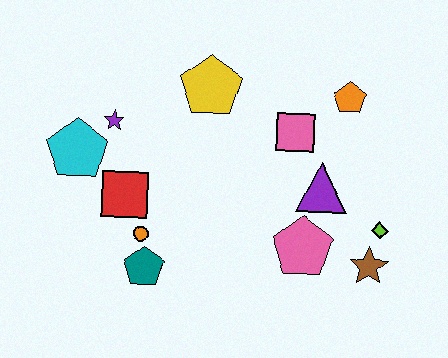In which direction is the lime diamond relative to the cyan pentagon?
The lime diamond is to the right of the cyan pentagon.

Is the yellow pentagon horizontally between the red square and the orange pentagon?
Yes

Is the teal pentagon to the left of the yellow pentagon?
Yes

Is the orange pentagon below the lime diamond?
No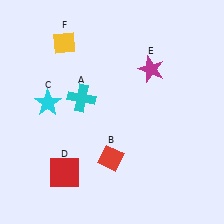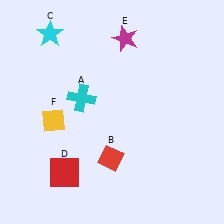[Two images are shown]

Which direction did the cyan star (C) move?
The cyan star (C) moved up.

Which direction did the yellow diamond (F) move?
The yellow diamond (F) moved down.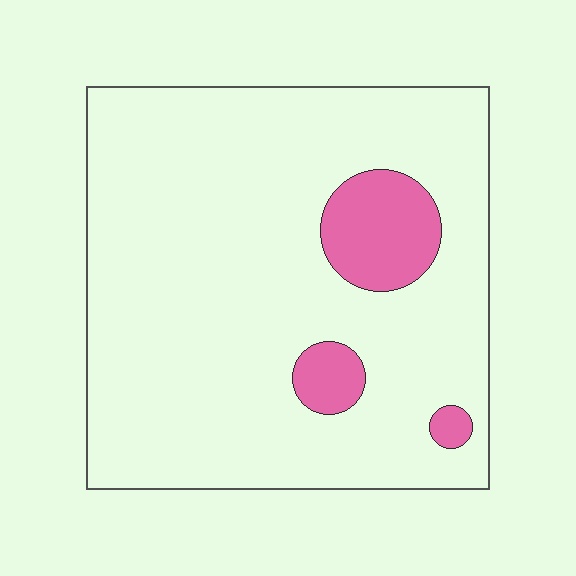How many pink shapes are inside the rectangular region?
3.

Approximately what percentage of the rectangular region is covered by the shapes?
Approximately 10%.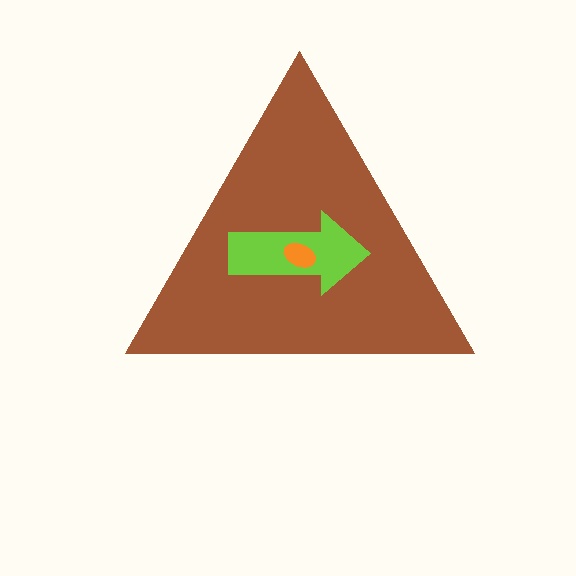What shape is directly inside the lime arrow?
The orange ellipse.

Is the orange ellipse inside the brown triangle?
Yes.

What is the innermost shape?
The orange ellipse.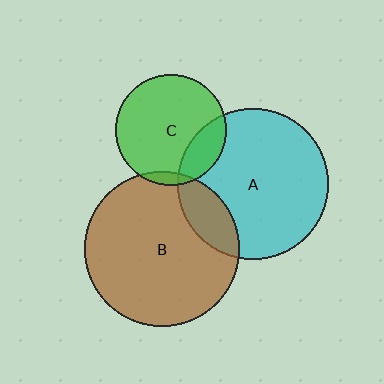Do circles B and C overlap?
Yes.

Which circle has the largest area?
Circle B (brown).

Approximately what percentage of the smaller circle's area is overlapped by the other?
Approximately 5%.